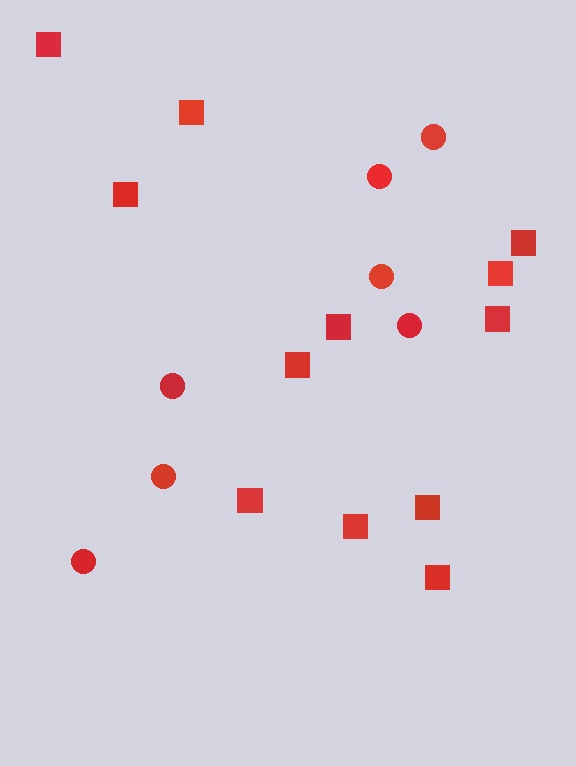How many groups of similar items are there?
There are 2 groups: one group of squares (12) and one group of circles (7).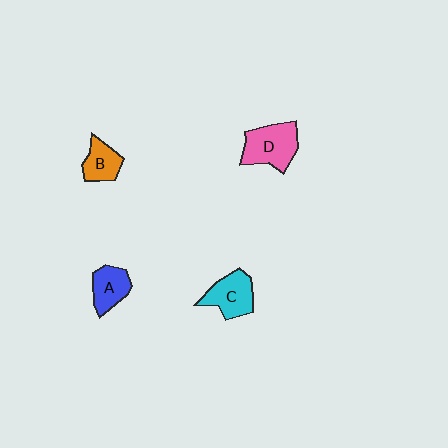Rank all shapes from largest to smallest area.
From largest to smallest: D (pink), C (cyan), A (blue), B (orange).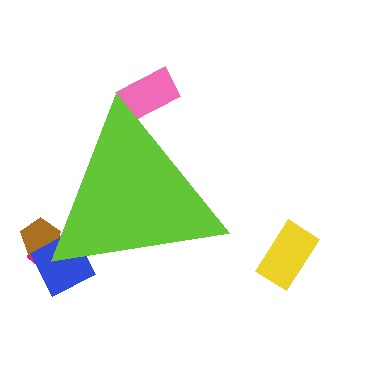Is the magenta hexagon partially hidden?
Yes, the magenta hexagon is partially hidden behind the lime triangle.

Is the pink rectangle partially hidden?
Yes, the pink rectangle is partially hidden behind the lime triangle.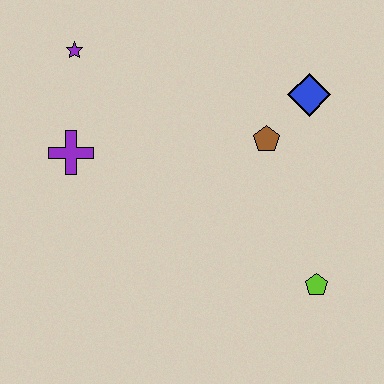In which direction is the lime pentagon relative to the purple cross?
The lime pentagon is to the right of the purple cross.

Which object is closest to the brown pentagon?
The blue diamond is closest to the brown pentagon.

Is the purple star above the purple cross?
Yes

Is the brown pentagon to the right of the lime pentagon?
No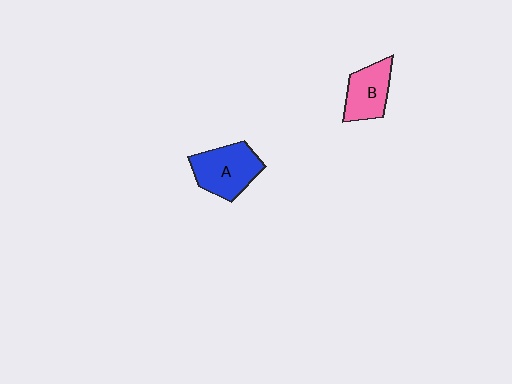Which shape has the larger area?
Shape A (blue).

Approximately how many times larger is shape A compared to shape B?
Approximately 1.3 times.